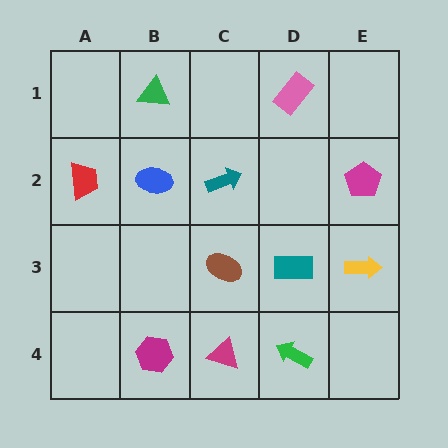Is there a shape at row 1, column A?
No, that cell is empty.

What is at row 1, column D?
A pink rectangle.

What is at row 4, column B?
A magenta hexagon.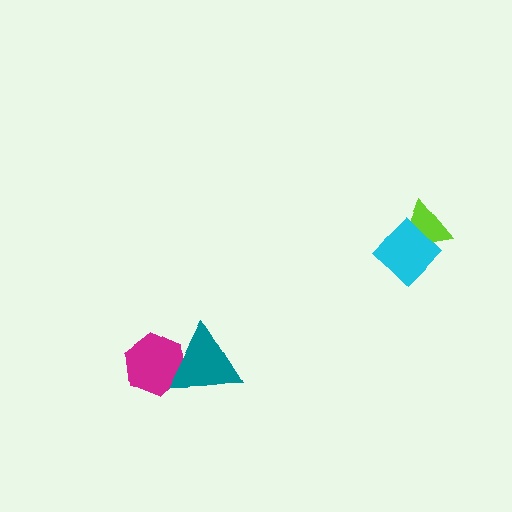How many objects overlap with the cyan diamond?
1 object overlaps with the cyan diamond.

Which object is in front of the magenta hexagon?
The teal triangle is in front of the magenta hexagon.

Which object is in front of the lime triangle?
The cyan diamond is in front of the lime triangle.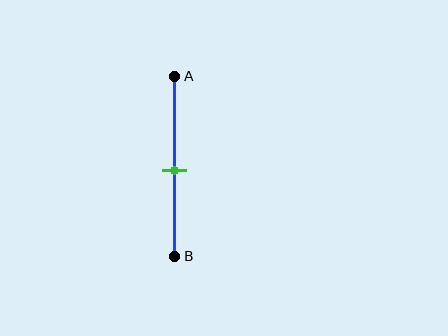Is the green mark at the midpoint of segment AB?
Yes, the mark is approximately at the midpoint.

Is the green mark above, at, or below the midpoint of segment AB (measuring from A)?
The green mark is approximately at the midpoint of segment AB.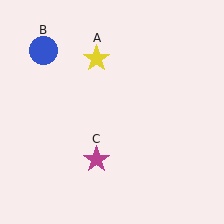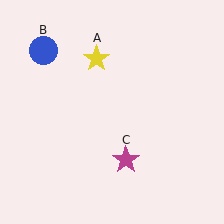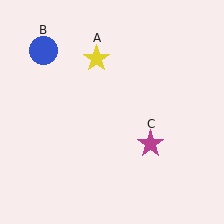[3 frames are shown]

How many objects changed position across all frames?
1 object changed position: magenta star (object C).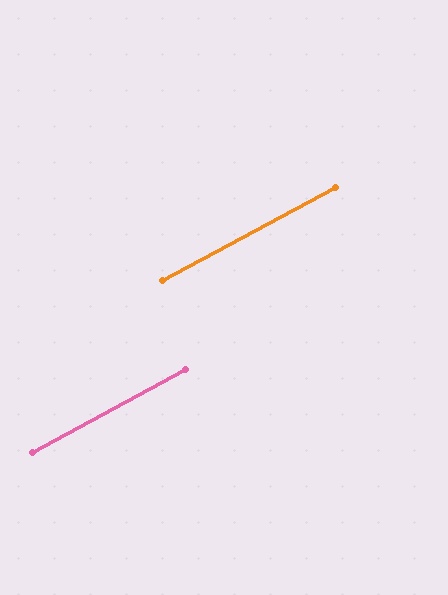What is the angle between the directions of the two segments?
Approximately 0 degrees.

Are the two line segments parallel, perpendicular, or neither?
Parallel — their directions differ by only 0.0°.